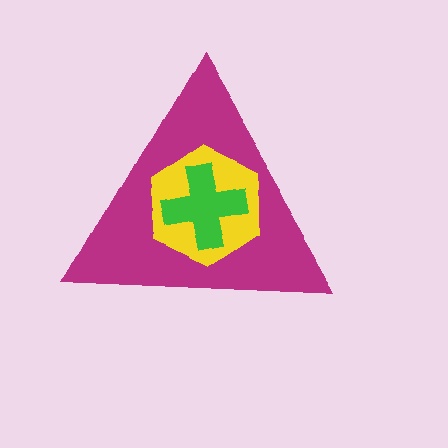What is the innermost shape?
The green cross.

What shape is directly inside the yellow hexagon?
The green cross.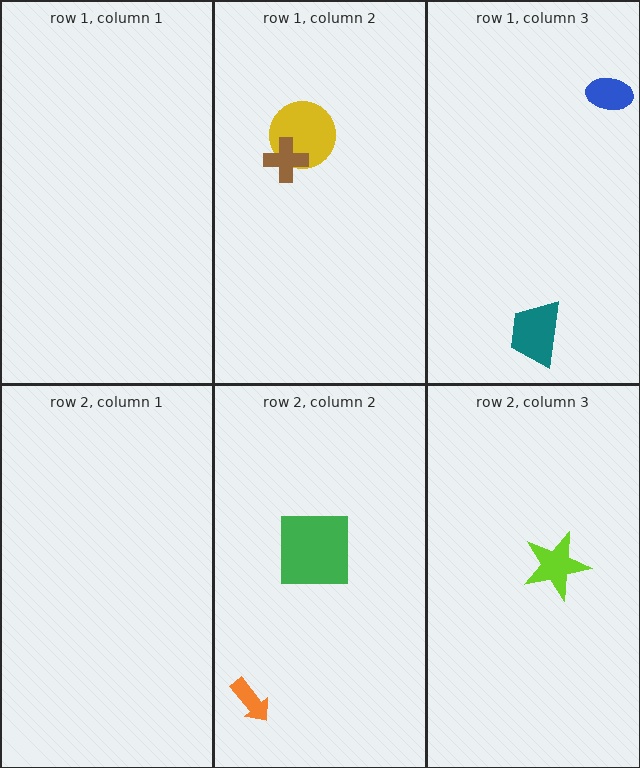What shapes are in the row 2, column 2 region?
The green square, the orange arrow.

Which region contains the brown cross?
The row 1, column 2 region.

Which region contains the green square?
The row 2, column 2 region.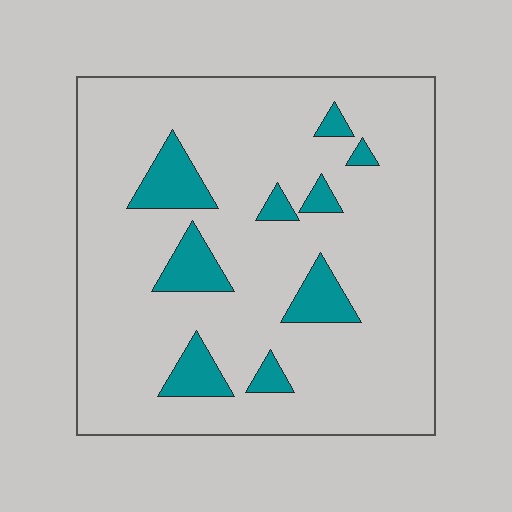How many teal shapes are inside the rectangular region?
9.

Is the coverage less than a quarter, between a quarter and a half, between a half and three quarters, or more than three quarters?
Less than a quarter.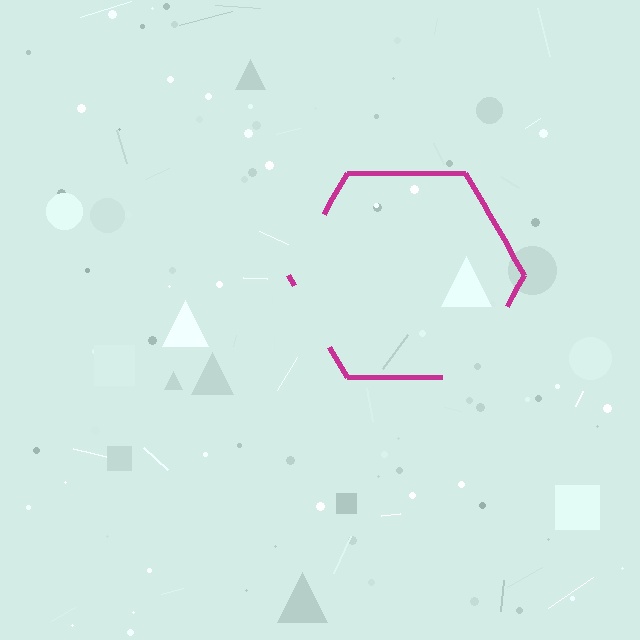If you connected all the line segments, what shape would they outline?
They would outline a hexagon.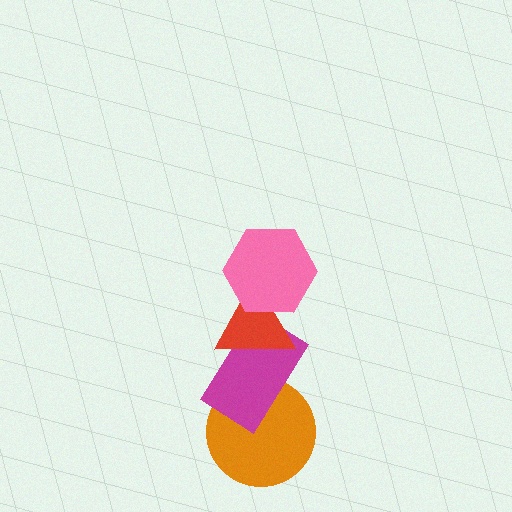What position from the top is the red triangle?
The red triangle is 2nd from the top.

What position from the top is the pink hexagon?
The pink hexagon is 1st from the top.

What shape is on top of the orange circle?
The magenta rectangle is on top of the orange circle.